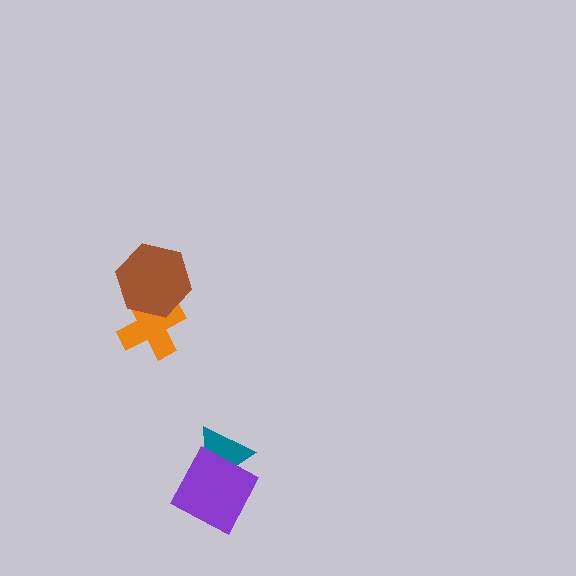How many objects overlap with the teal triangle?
1 object overlaps with the teal triangle.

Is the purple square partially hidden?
No, no other shape covers it.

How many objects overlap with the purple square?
1 object overlaps with the purple square.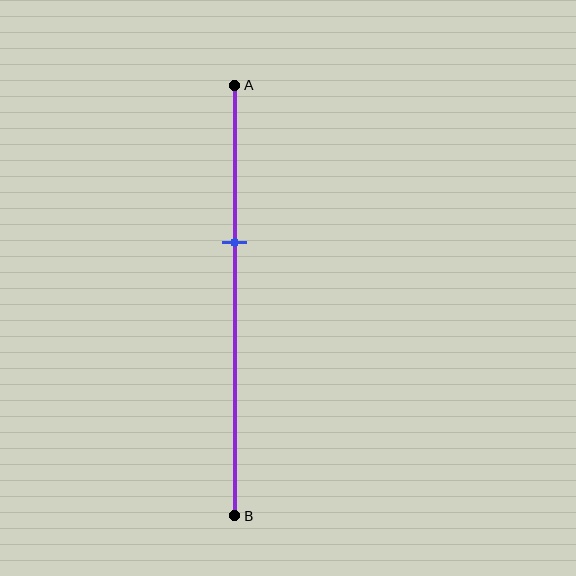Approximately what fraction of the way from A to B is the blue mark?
The blue mark is approximately 35% of the way from A to B.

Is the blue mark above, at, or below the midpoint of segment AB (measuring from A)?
The blue mark is above the midpoint of segment AB.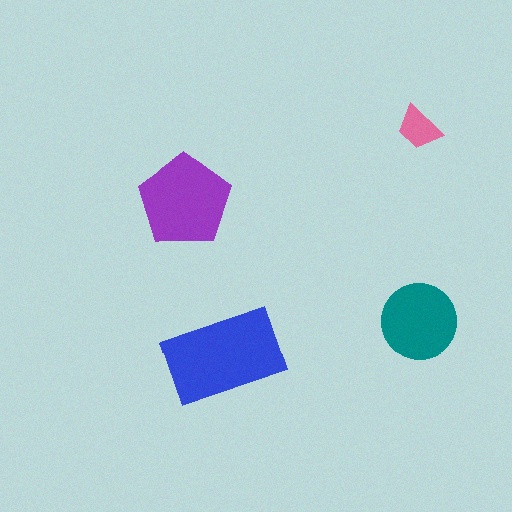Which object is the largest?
The blue rectangle.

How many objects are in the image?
There are 4 objects in the image.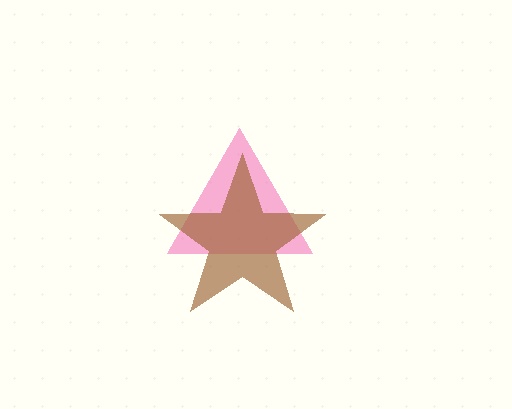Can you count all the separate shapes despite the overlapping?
Yes, there are 2 separate shapes.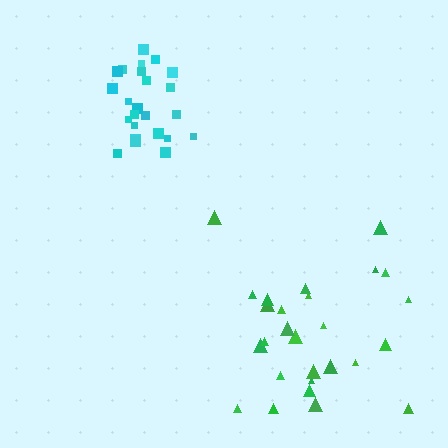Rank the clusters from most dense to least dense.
cyan, green.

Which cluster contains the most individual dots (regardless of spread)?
Green (28).